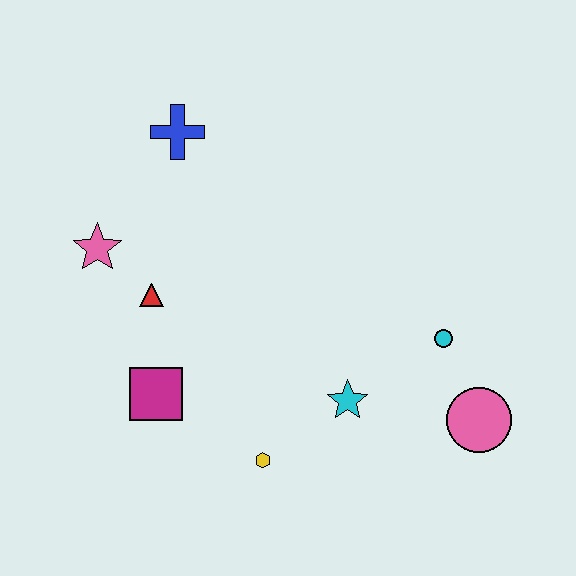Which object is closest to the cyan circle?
The pink circle is closest to the cyan circle.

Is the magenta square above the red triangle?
No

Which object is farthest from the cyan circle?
The pink star is farthest from the cyan circle.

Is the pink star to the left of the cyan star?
Yes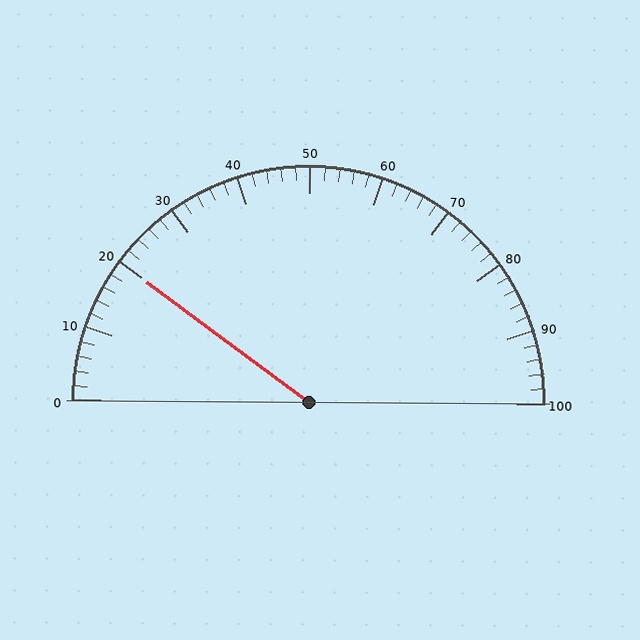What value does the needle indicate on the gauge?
The needle indicates approximately 20.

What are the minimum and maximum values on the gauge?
The gauge ranges from 0 to 100.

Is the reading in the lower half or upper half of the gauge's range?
The reading is in the lower half of the range (0 to 100).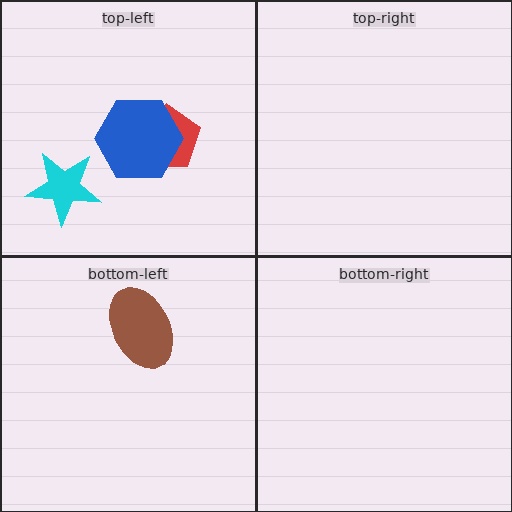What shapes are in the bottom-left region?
The brown ellipse.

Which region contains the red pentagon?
The top-left region.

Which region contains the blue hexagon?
The top-left region.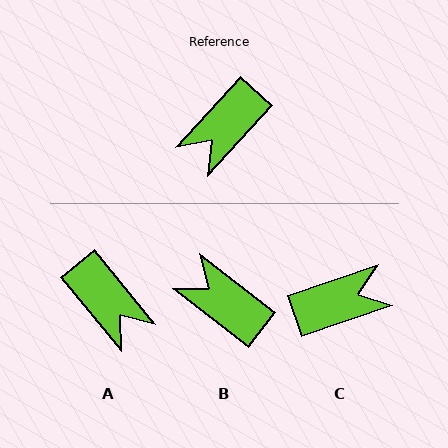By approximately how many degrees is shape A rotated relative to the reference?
Approximately 82 degrees counter-clockwise.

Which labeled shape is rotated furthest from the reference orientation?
C, about 151 degrees away.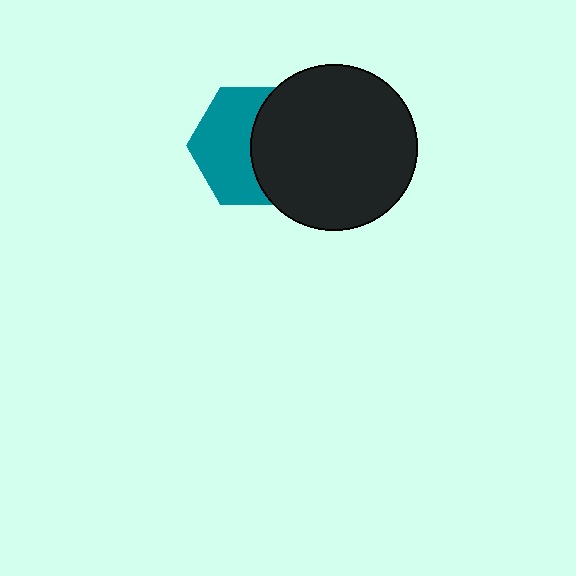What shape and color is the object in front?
The object in front is a black circle.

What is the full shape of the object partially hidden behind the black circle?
The partially hidden object is a teal hexagon.